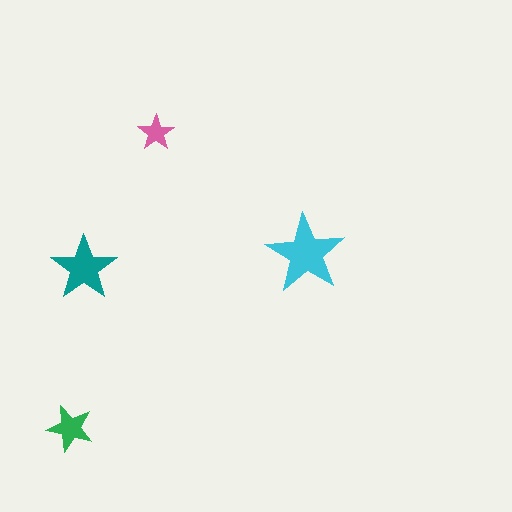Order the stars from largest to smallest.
the cyan one, the teal one, the green one, the pink one.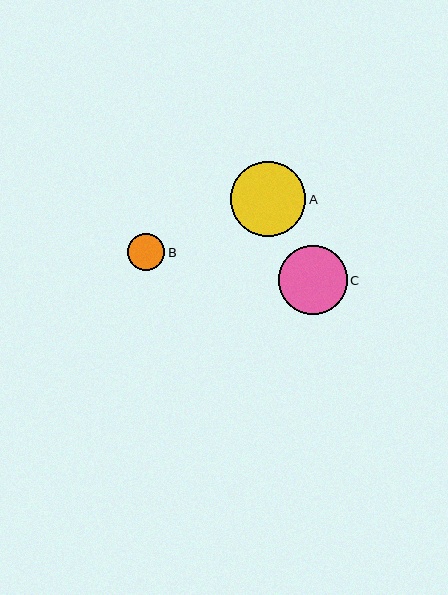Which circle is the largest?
Circle A is the largest with a size of approximately 75 pixels.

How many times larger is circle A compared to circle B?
Circle A is approximately 2.0 times the size of circle B.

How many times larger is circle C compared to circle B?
Circle C is approximately 1.9 times the size of circle B.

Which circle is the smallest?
Circle B is the smallest with a size of approximately 37 pixels.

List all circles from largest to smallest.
From largest to smallest: A, C, B.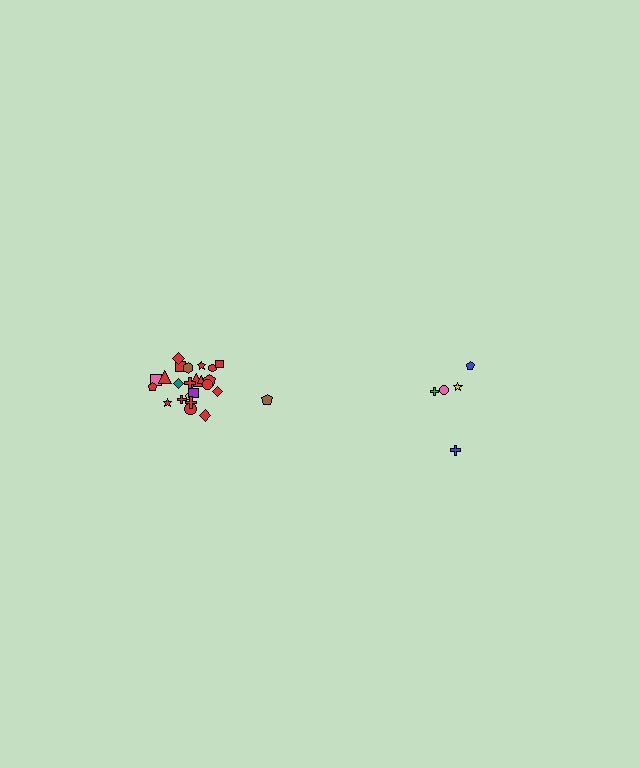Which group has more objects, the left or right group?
The left group.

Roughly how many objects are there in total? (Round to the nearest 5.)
Roughly 30 objects in total.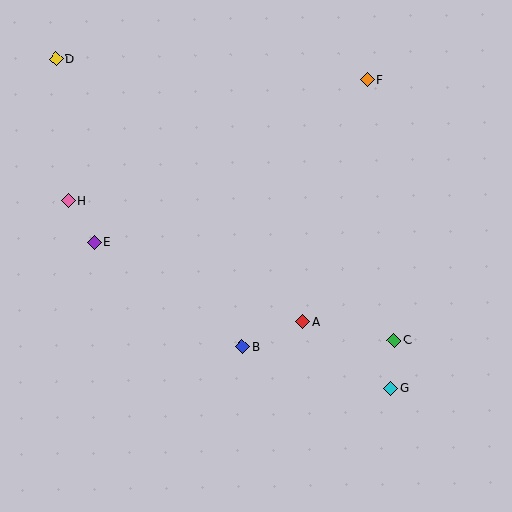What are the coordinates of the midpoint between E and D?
The midpoint between E and D is at (75, 151).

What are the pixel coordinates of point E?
Point E is at (94, 242).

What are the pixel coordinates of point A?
Point A is at (303, 322).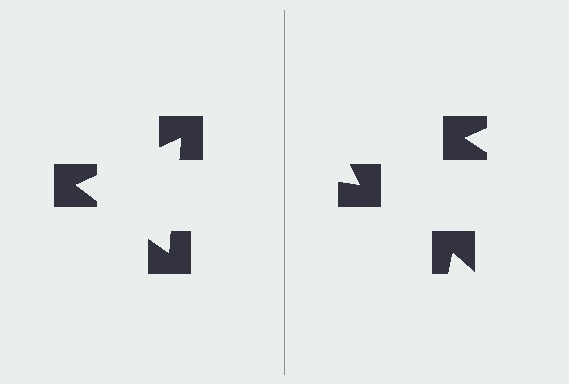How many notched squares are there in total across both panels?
6 — 3 on each side.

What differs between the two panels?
The notched squares are positioned identically on both sides; only the wedge orientations differ. On the left they align to a triangle; on the right they are misaligned.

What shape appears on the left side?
An illusory triangle.